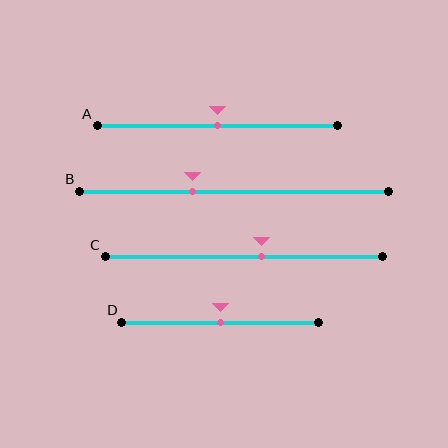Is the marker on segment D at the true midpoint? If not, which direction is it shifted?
Yes, the marker on segment D is at the true midpoint.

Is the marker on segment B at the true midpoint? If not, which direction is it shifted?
No, the marker on segment B is shifted to the left by about 13% of the segment length.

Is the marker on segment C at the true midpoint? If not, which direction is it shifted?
No, the marker on segment C is shifted to the right by about 6% of the segment length.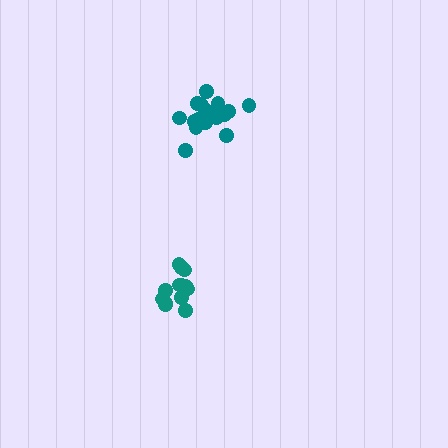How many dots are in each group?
Group 1: 16 dots, Group 2: 14 dots (30 total).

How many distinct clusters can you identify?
There are 2 distinct clusters.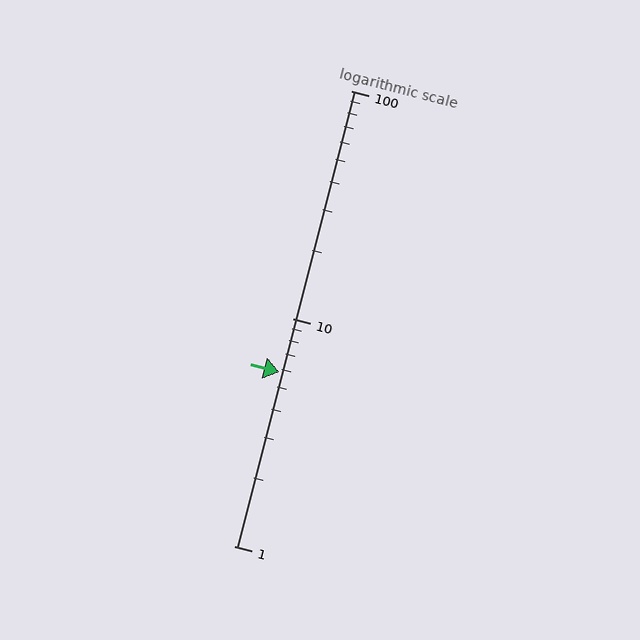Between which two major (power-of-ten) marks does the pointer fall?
The pointer is between 1 and 10.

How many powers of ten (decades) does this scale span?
The scale spans 2 decades, from 1 to 100.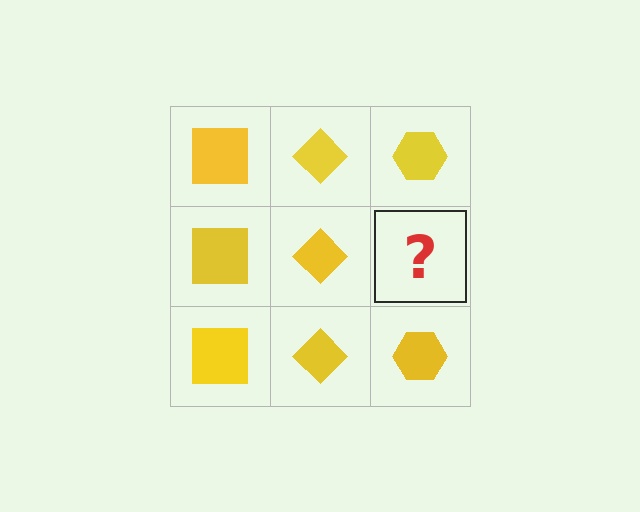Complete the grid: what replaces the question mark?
The question mark should be replaced with a yellow hexagon.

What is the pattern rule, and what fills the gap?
The rule is that each column has a consistent shape. The gap should be filled with a yellow hexagon.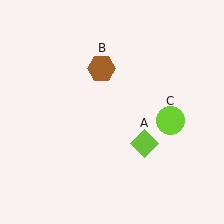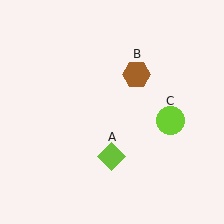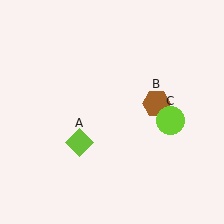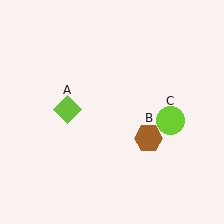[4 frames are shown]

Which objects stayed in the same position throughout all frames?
Lime circle (object C) remained stationary.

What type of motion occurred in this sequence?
The lime diamond (object A), brown hexagon (object B) rotated clockwise around the center of the scene.